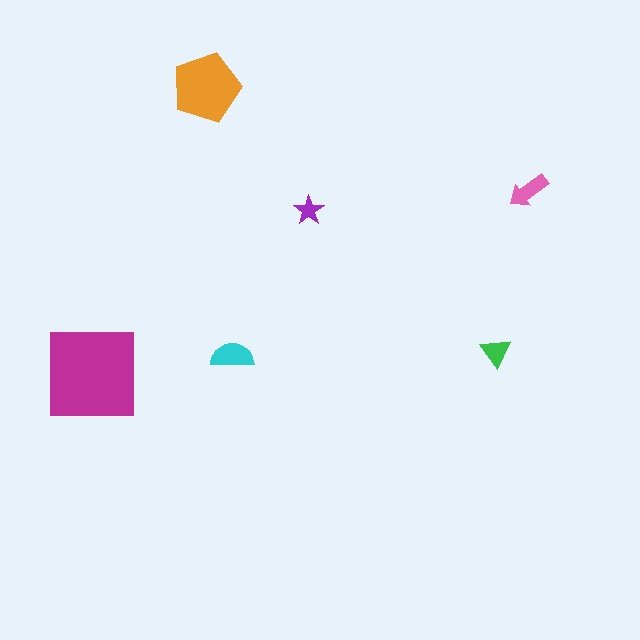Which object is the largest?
The magenta square.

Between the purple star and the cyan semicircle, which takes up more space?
The cyan semicircle.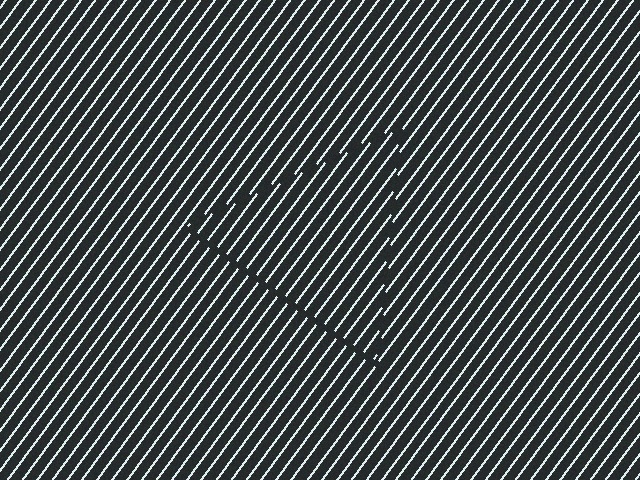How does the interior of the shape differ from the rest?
The interior of the shape contains the same grating, shifted by half a period — the contour is defined by the phase discontinuity where line-ends from the inner and outer gratings abut.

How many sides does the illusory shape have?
3 sides — the line-ends trace a triangle.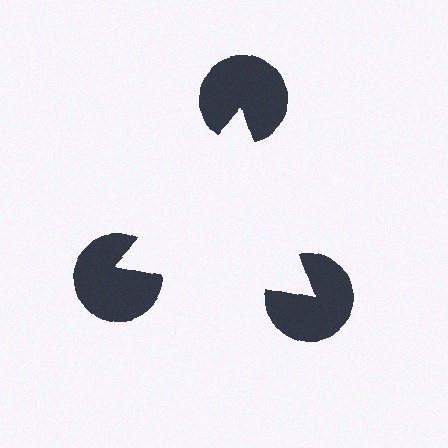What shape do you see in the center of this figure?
An illusory triangle — its edges are inferred from the aligned wedge cuts in the pac-man discs, not physically drawn.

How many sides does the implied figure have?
3 sides.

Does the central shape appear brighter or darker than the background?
It typically appears slightly brighter than the background, even though no actual brightness change is drawn.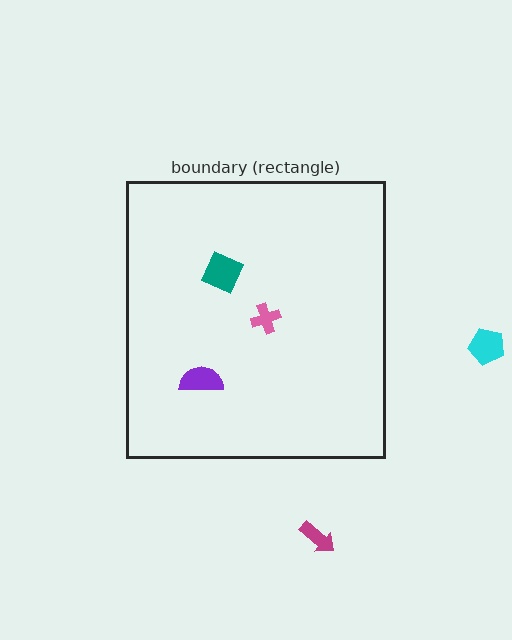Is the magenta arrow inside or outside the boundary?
Outside.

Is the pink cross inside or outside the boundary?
Inside.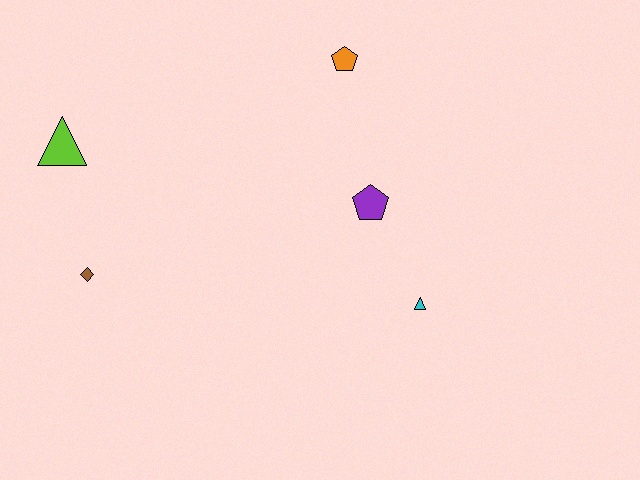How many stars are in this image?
There are no stars.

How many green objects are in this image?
There are no green objects.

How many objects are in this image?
There are 5 objects.